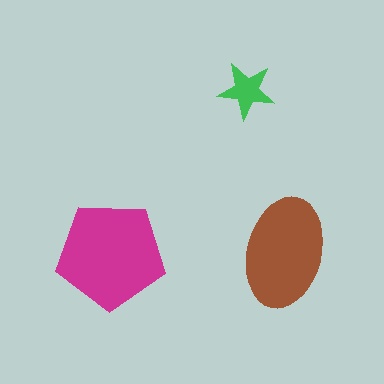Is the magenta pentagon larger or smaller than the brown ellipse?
Larger.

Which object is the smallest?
The green star.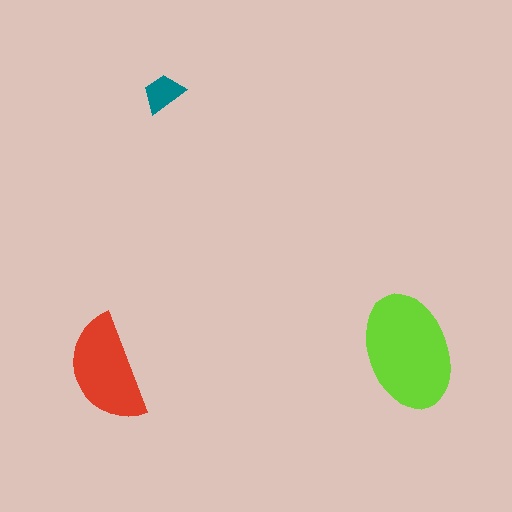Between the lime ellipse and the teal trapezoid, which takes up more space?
The lime ellipse.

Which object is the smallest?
The teal trapezoid.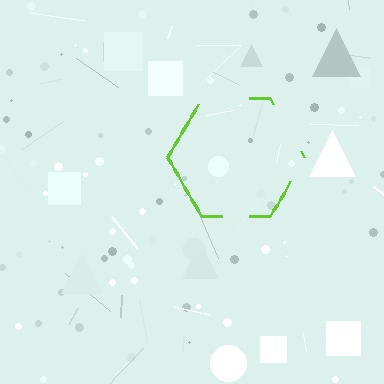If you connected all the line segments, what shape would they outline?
They would outline a hexagon.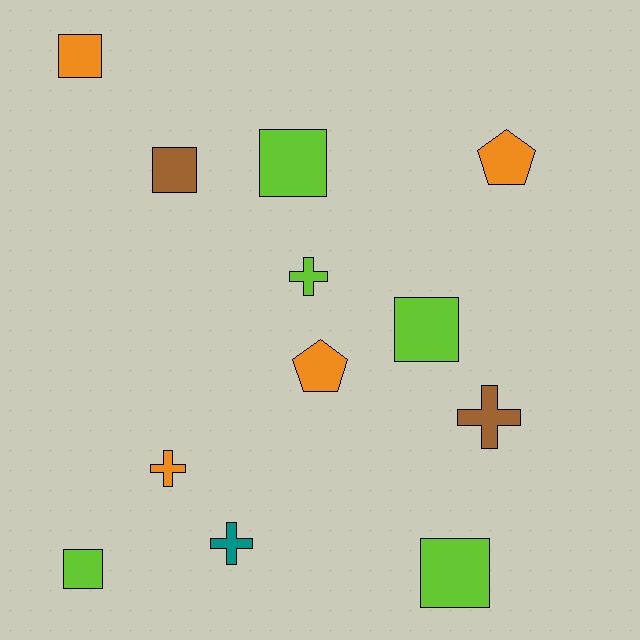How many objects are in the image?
There are 12 objects.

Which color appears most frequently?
Lime, with 5 objects.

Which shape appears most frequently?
Square, with 6 objects.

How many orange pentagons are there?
There are 2 orange pentagons.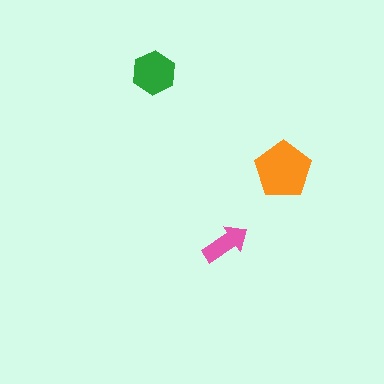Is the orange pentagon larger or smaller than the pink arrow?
Larger.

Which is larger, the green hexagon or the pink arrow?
The green hexagon.